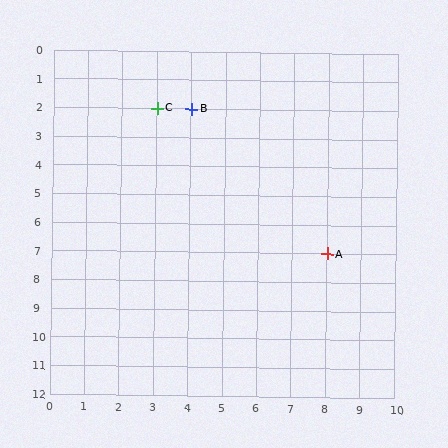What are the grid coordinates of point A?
Point A is at grid coordinates (8, 7).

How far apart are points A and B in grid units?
Points A and B are 4 columns and 5 rows apart (about 6.4 grid units diagonally).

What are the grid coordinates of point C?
Point C is at grid coordinates (3, 2).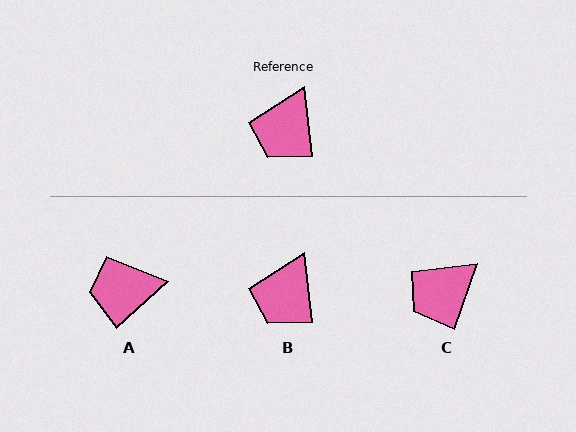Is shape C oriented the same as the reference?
No, it is off by about 26 degrees.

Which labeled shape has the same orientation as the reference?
B.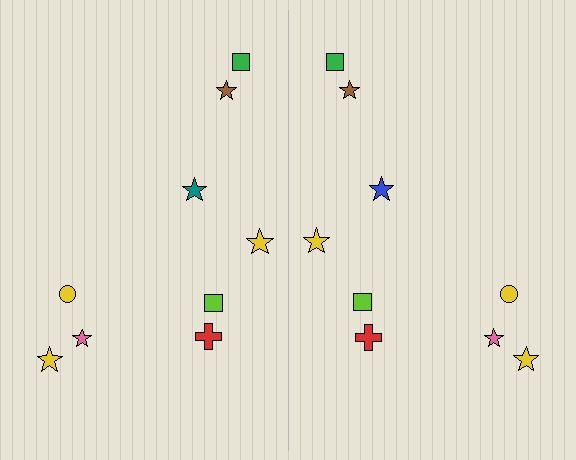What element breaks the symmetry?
The blue star on the right side breaks the symmetry — its mirror counterpart is teal.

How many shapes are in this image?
There are 18 shapes in this image.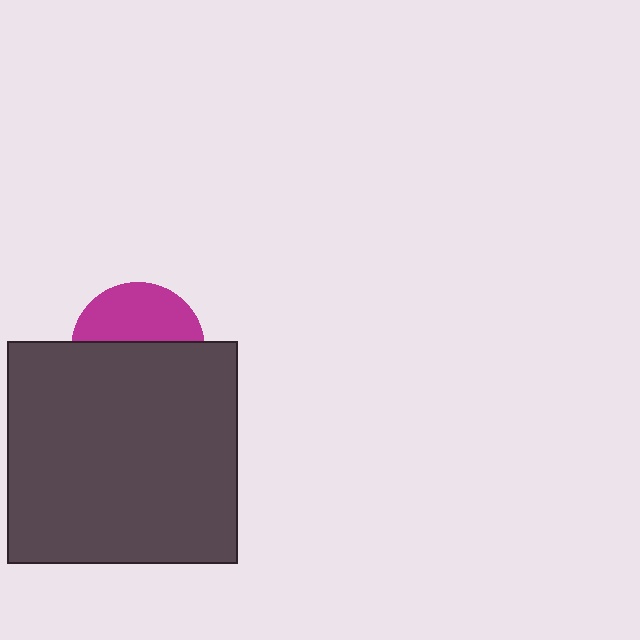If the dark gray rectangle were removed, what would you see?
You would see the complete magenta circle.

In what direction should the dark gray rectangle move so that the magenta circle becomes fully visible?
The dark gray rectangle should move down. That is the shortest direction to clear the overlap and leave the magenta circle fully visible.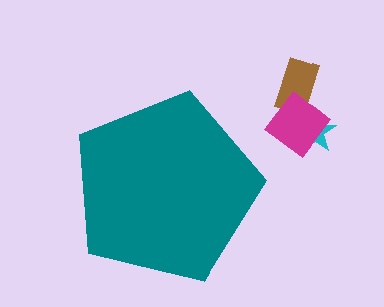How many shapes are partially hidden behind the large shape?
0 shapes are partially hidden.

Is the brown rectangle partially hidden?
No, the brown rectangle is fully visible.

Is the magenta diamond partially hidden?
No, the magenta diamond is fully visible.